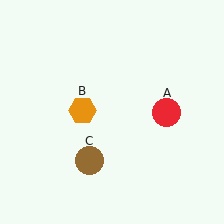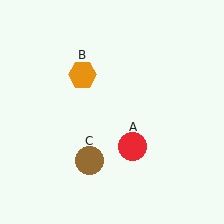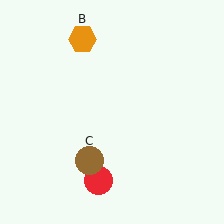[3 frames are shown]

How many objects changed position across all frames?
2 objects changed position: red circle (object A), orange hexagon (object B).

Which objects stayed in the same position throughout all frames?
Brown circle (object C) remained stationary.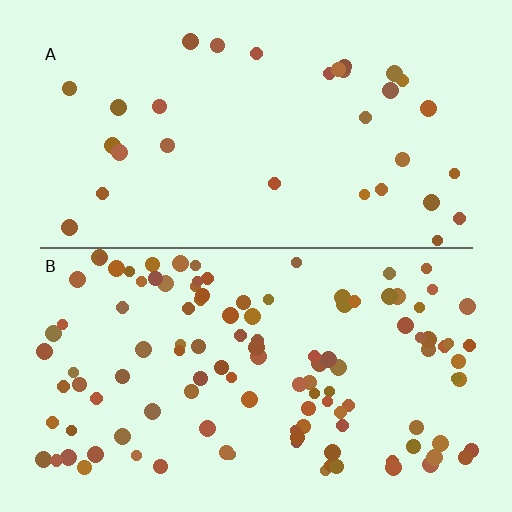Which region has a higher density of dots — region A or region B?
B (the bottom).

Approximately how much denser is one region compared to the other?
Approximately 3.6× — region B over region A.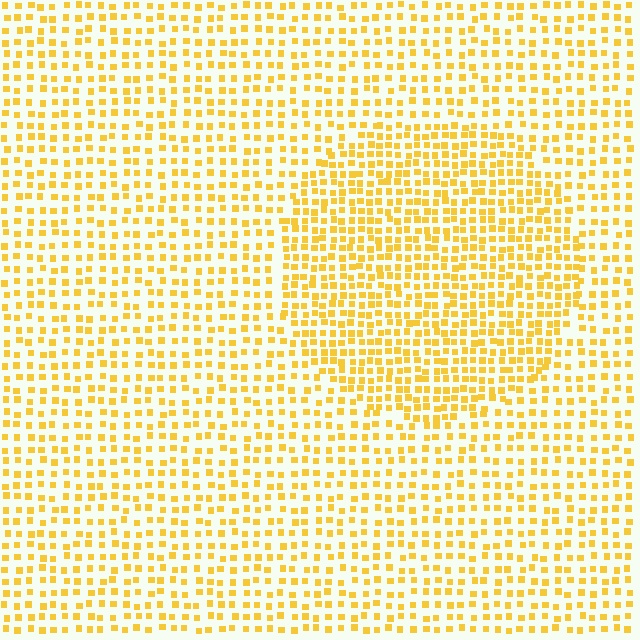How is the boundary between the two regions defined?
The boundary is defined by a change in element density (approximately 1.6x ratio). All elements are the same color, size, and shape.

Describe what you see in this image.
The image contains small yellow elements arranged at two different densities. A circle-shaped region is visible where the elements are more densely packed than the surrounding area.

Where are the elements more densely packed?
The elements are more densely packed inside the circle boundary.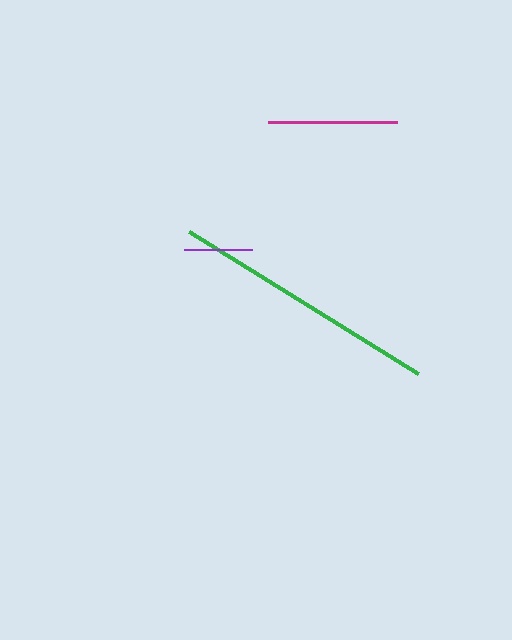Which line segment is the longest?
The green line is the longest at approximately 269 pixels.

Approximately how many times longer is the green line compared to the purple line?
The green line is approximately 4.0 times the length of the purple line.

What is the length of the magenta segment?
The magenta segment is approximately 128 pixels long.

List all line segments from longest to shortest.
From longest to shortest: green, magenta, purple.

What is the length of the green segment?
The green segment is approximately 269 pixels long.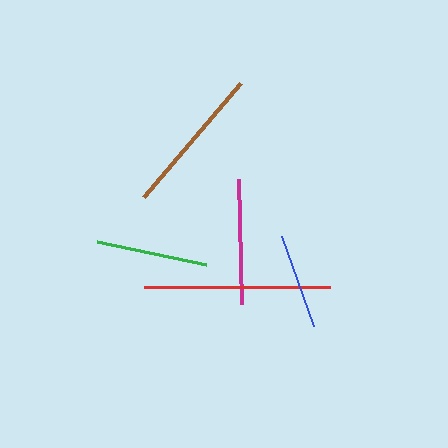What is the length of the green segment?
The green segment is approximately 112 pixels long.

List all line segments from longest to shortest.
From longest to shortest: red, brown, magenta, green, blue.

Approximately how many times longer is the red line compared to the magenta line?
The red line is approximately 1.5 times the length of the magenta line.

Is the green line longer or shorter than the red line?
The red line is longer than the green line.